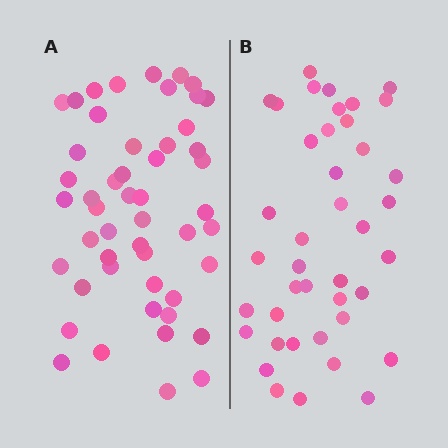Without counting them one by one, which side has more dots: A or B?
Region A (the left region) has more dots.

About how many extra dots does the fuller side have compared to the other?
Region A has roughly 8 or so more dots than region B.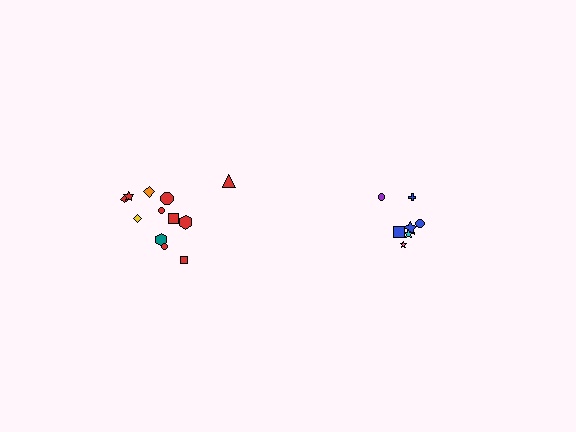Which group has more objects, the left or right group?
The left group.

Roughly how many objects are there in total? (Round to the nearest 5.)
Roughly 20 objects in total.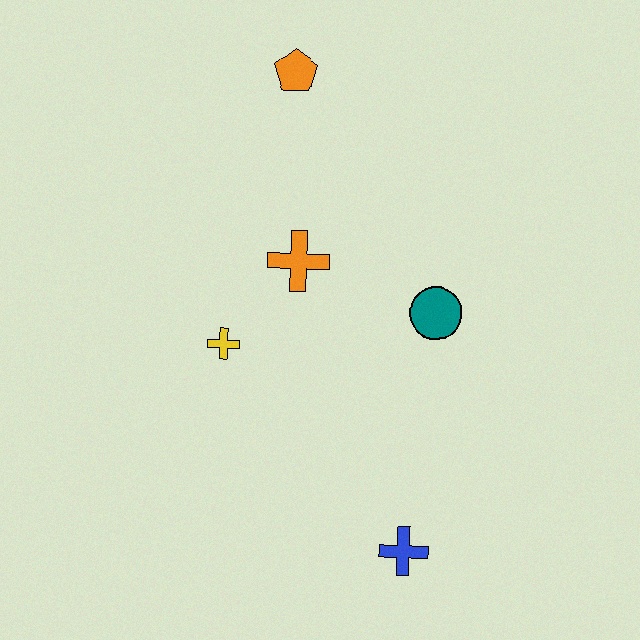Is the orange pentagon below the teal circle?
No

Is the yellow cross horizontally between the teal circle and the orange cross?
No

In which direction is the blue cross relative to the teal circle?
The blue cross is below the teal circle.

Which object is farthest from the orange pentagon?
The blue cross is farthest from the orange pentagon.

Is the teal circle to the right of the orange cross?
Yes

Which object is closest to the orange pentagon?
The orange cross is closest to the orange pentagon.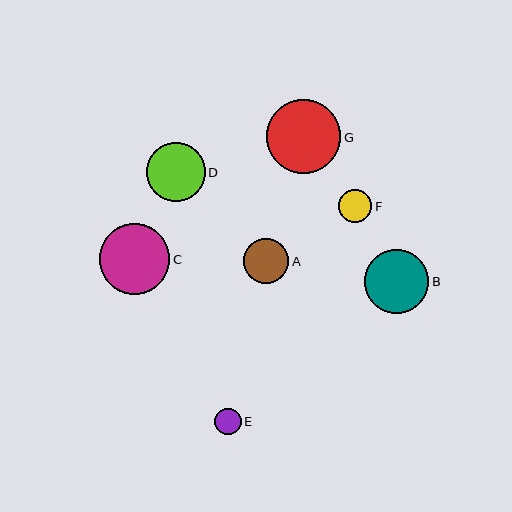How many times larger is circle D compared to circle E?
Circle D is approximately 2.2 times the size of circle E.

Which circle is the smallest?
Circle E is the smallest with a size of approximately 27 pixels.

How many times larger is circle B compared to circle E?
Circle B is approximately 2.4 times the size of circle E.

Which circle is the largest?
Circle G is the largest with a size of approximately 75 pixels.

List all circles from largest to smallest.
From largest to smallest: G, C, B, D, A, F, E.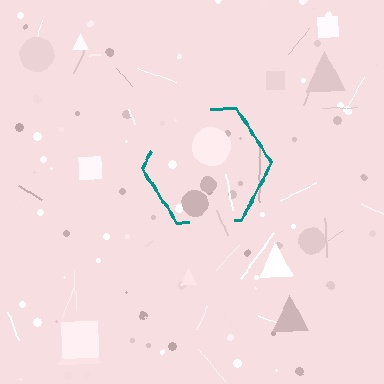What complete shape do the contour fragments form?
The contour fragments form a hexagon.